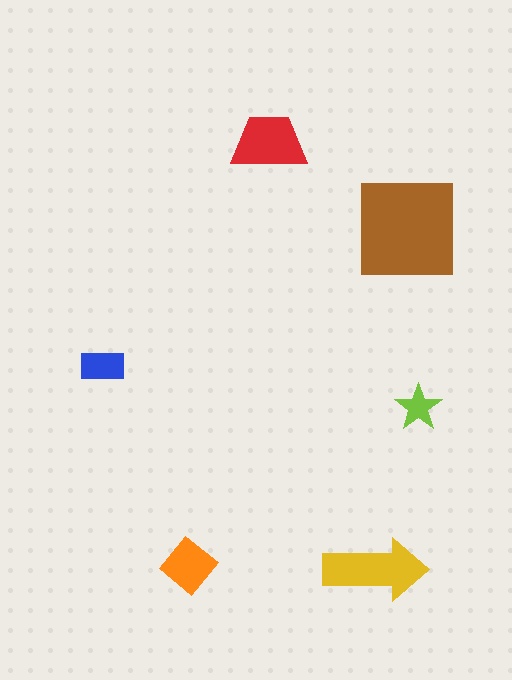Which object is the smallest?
The lime star.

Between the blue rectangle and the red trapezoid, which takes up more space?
The red trapezoid.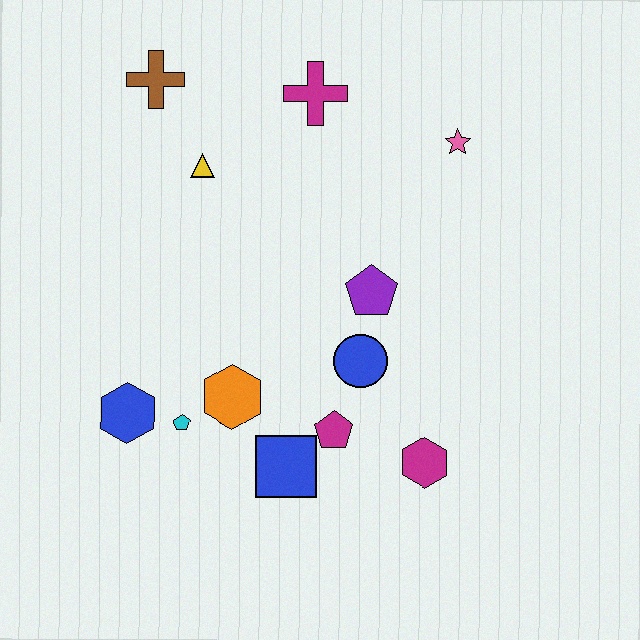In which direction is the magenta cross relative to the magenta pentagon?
The magenta cross is above the magenta pentagon.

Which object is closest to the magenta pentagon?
The blue square is closest to the magenta pentagon.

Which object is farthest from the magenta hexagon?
The brown cross is farthest from the magenta hexagon.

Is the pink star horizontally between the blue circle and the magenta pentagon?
No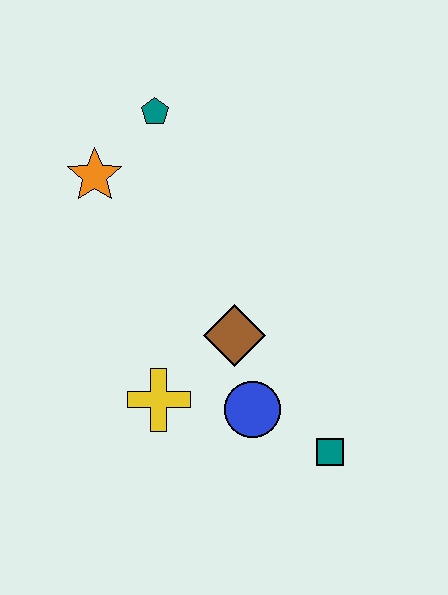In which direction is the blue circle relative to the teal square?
The blue circle is to the left of the teal square.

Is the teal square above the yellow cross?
No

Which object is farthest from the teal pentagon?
The teal square is farthest from the teal pentagon.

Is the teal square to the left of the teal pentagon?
No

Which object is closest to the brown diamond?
The blue circle is closest to the brown diamond.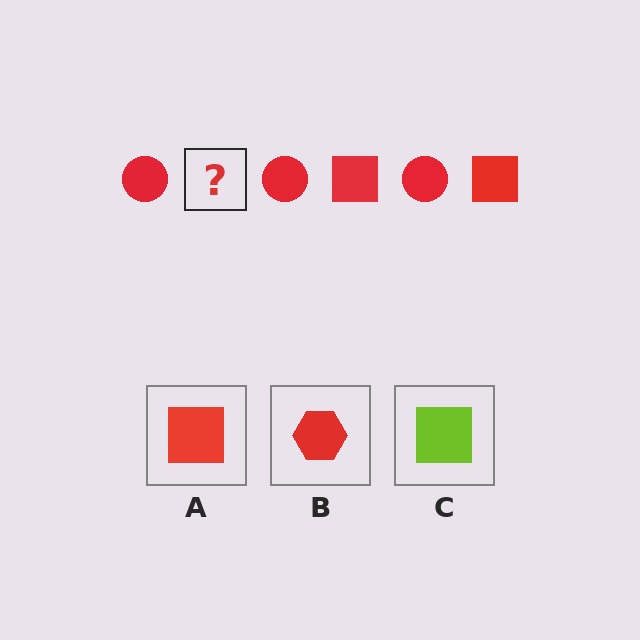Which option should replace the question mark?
Option A.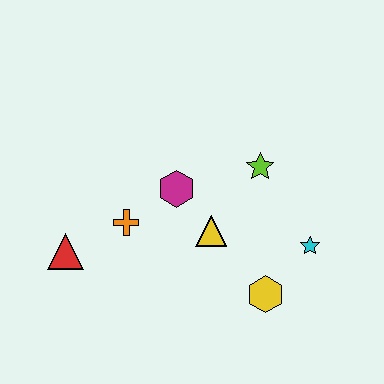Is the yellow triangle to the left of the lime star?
Yes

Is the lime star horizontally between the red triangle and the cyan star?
Yes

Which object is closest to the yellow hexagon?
The cyan star is closest to the yellow hexagon.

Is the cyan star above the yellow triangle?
No